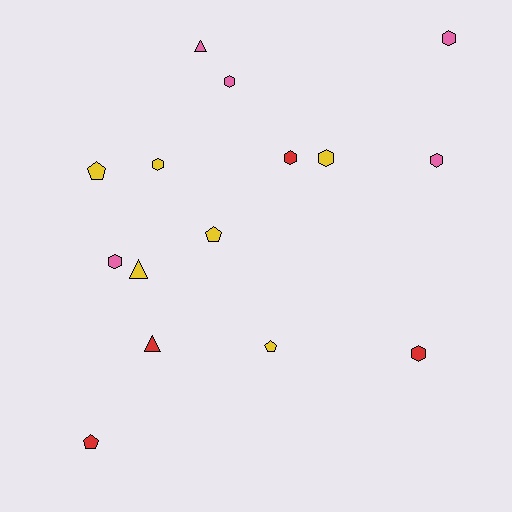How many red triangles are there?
There is 1 red triangle.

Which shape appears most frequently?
Hexagon, with 8 objects.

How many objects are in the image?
There are 15 objects.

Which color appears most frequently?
Yellow, with 6 objects.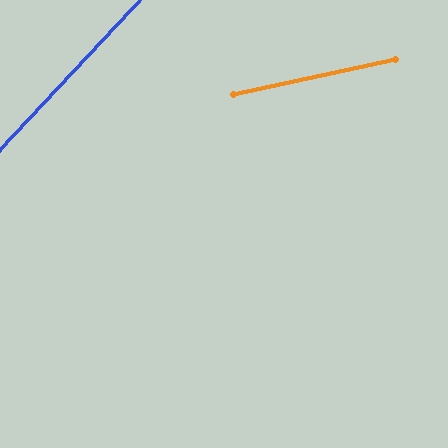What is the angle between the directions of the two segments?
Approximately 35 degrees.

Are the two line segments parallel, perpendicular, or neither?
Neither parallel nor perpendicular — they differ by about 35°.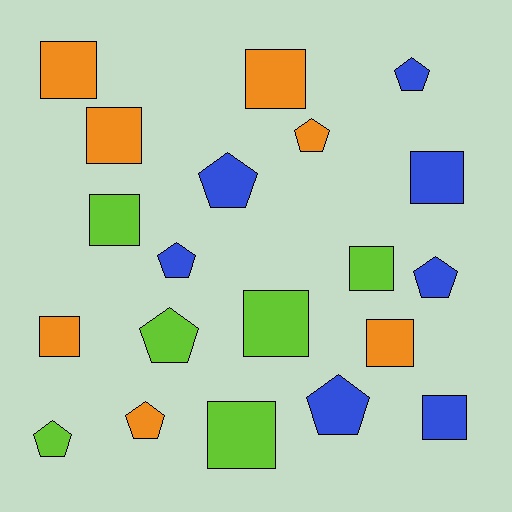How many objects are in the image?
There are 20 objects.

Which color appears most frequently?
Blue, with 7 objects.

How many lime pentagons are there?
There are 2 lime pentagons.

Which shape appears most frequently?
Square, with 11 objects.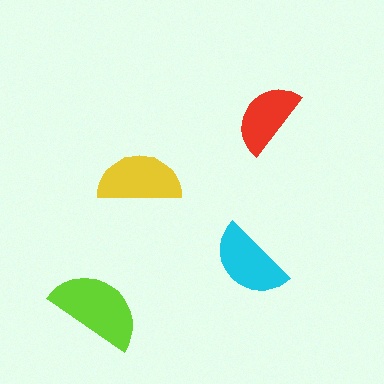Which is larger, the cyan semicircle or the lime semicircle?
The lime one.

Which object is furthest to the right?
The red semicircle is rightmost.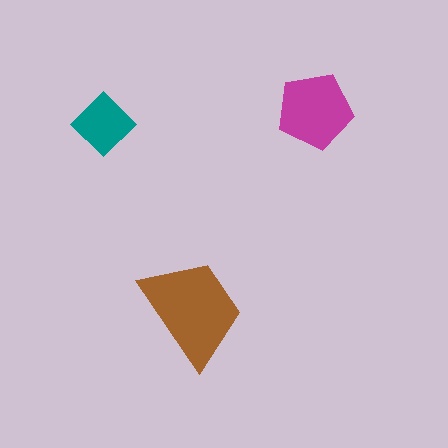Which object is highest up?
The magenta pentagon is topmost.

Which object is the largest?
The brown trapezoid.